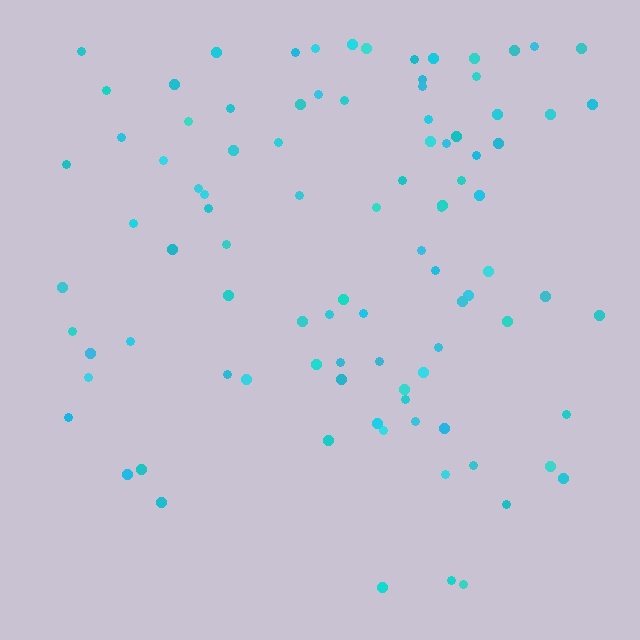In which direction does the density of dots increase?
From bottom to top, with the top side densest.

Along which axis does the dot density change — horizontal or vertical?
Vertical.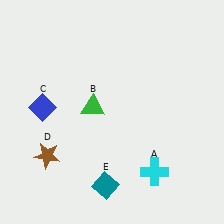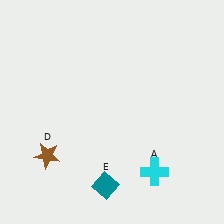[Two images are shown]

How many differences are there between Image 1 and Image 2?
There are 2 differences between the two images.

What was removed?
The green triangle (B), the blue diamond (C) were removed in Image 2.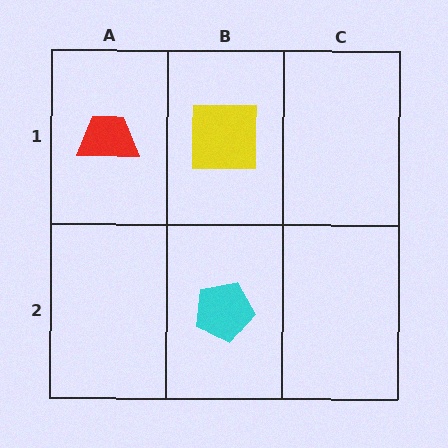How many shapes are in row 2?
1 shape.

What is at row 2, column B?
A cyan pentagon.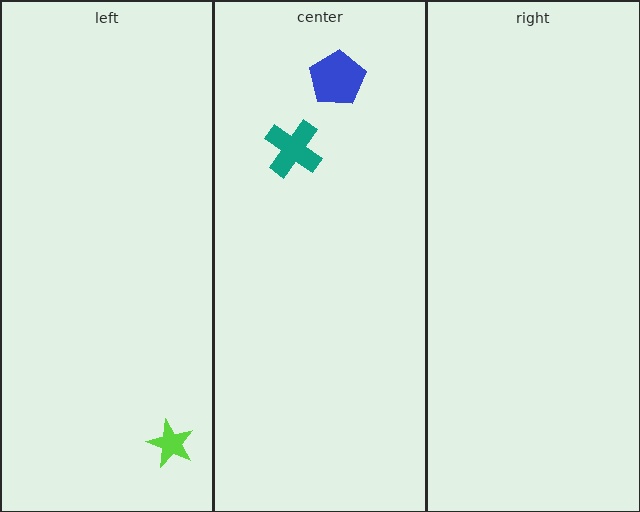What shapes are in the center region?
The blue pentagon, the teal cross.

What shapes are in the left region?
The lime star.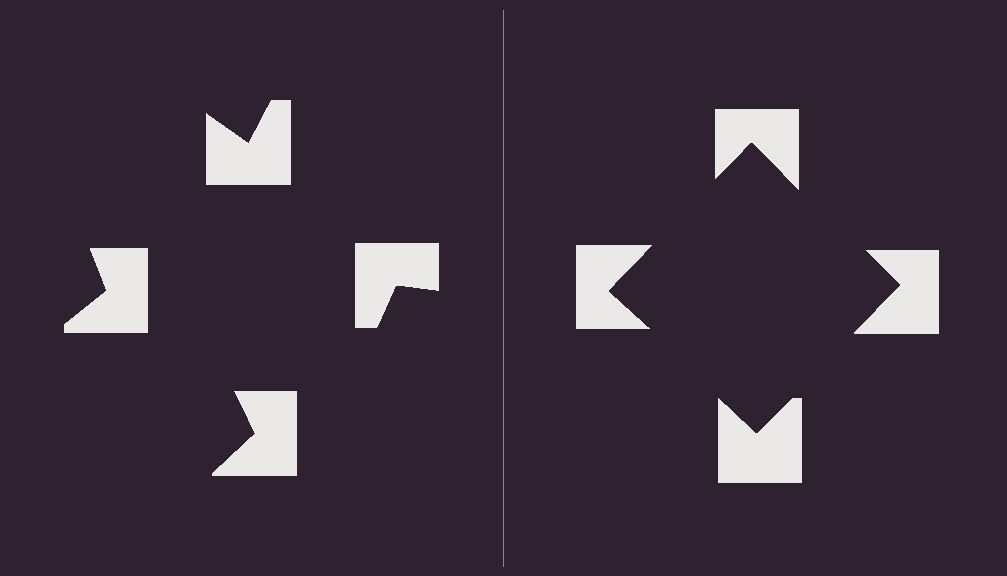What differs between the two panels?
The notched squares are positioned identically on both sides; only the wedge orientations differ. On the right they align to a square; on the left they are misaligned.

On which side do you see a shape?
An illusory square appears on the right side. On the left side the wedge cuts are rotated, so no coherent shape forms.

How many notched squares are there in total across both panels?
8 — 4 on each side.